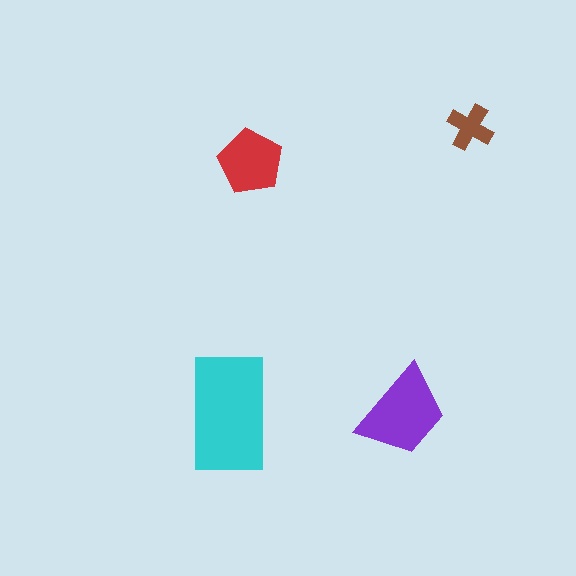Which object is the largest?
The cyan rectangle.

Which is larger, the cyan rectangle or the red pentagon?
The cyan rectangle.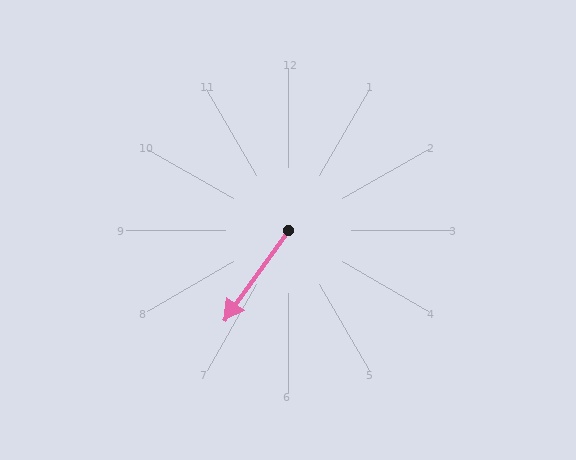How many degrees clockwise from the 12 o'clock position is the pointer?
Approximately 216 degrees.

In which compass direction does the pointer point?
Southwest.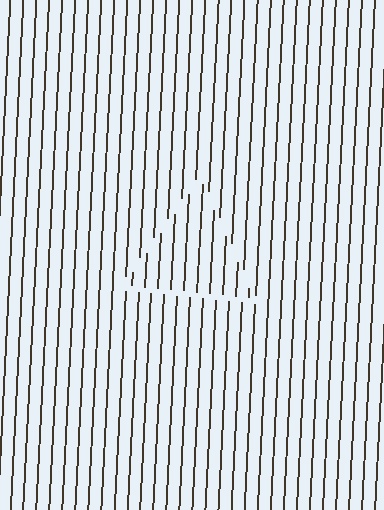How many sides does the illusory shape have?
3 sides — the line-ends trace a triangle.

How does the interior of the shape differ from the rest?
The interior of the shape contains the same grating, shifted by half a period — the contour is defined by the phase discontinuity where line-ends from the inner and outer gratings abut.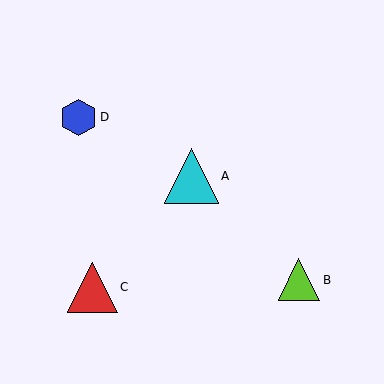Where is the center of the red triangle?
The center of the red triangle is at (92, 287).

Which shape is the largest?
The cyan triangle (labeled A) is the largest.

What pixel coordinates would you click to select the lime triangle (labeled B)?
Click at (299, 280) to select the lime triangle B.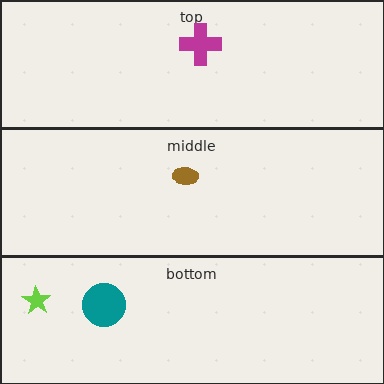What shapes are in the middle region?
The brown ellipse.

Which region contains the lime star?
The bottom region.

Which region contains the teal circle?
The bottom region.